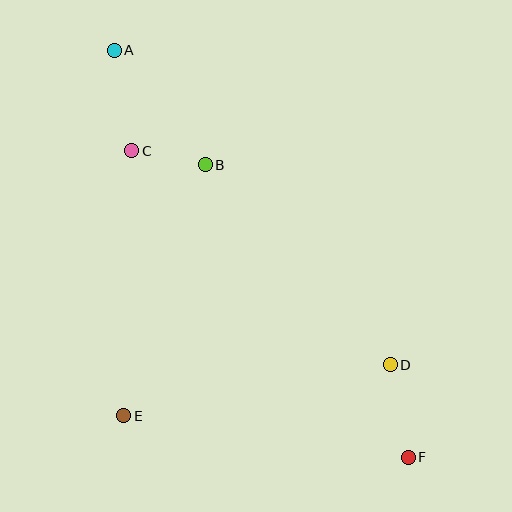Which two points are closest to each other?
Points B and C are closest to each other.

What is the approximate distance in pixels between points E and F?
The distance between E and F is approximately 287 pixels.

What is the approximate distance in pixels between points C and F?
The distance between C and F is approximately 412 pixels.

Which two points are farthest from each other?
Points A and F are farthest from each other.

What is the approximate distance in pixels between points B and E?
The distance between B and E is approximately 264 pixels.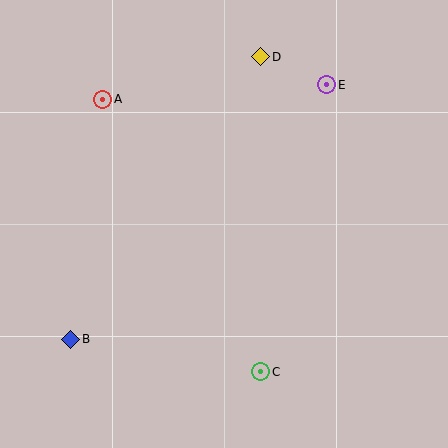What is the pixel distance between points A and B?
The distance between A and B is 242 pixels.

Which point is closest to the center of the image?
Point C at (261, 372) is closest to the center.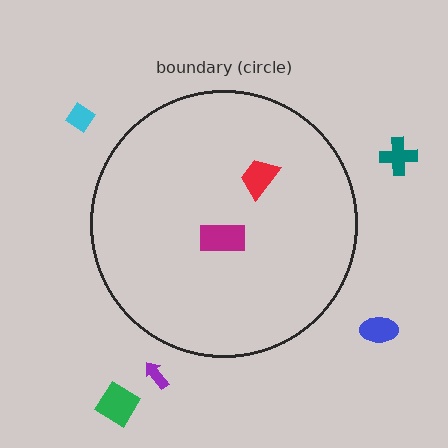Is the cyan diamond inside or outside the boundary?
Outside.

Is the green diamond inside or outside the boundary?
Outside.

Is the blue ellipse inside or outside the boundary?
Outside.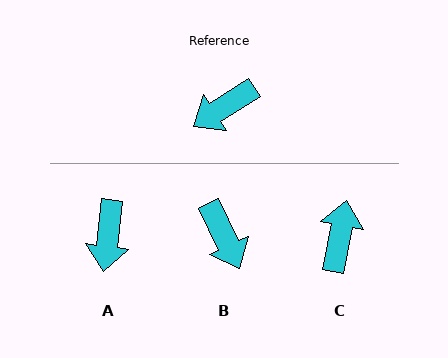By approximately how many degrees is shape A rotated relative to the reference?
Approximately 51 degrees counter-clockwise.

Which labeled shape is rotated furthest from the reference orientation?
C, about 134 degrees away.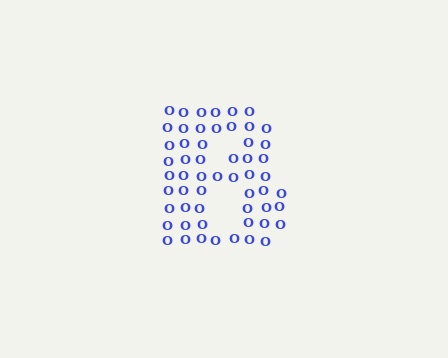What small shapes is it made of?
It is made of small letter O's.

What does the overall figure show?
The overall figure shows the letter B.